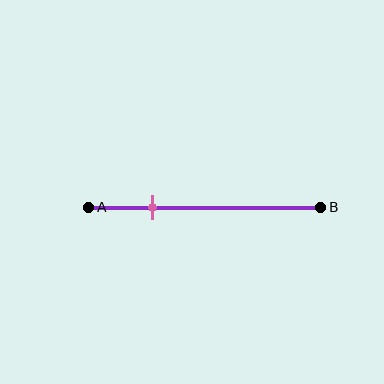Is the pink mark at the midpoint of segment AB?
No, the mark is at about 30% from A, not at the 50% midpoint.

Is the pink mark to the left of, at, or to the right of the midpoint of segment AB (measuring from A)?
The pink mark is to the left of the midpoint of segment AB.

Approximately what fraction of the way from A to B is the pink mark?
The pink mark is approximately 30% of the way from A to B.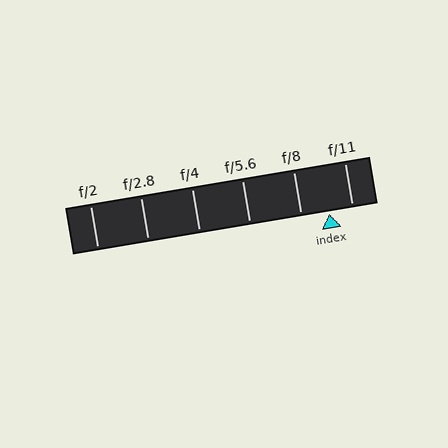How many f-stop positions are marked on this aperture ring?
There are 6 f-stop positions marked.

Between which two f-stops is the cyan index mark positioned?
The index mark is between f/8 and f/11.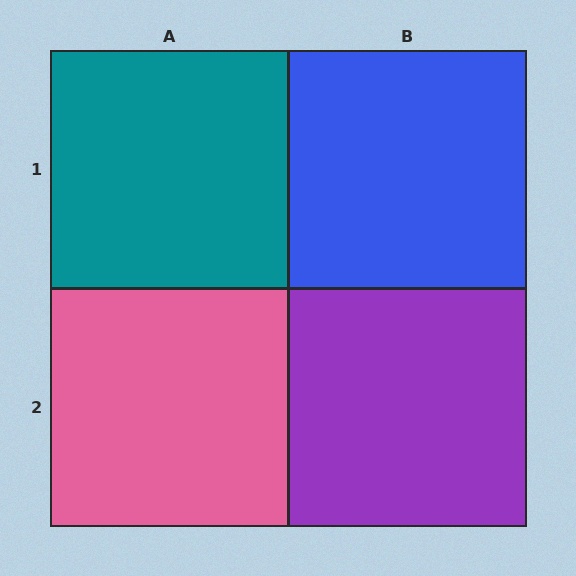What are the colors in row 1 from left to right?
Teal, blue.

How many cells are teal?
1 cell is teal.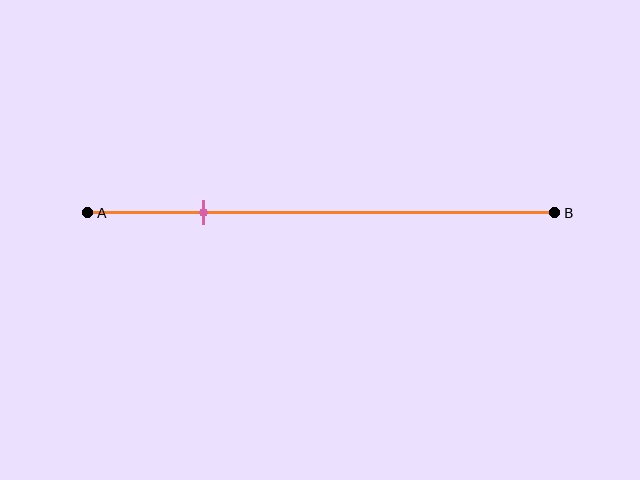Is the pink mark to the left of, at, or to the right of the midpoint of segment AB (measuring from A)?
The pink mark is to the left of the midpoint of segment AB.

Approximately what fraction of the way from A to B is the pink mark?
The pink mark is approximately 25% of the way from A to B.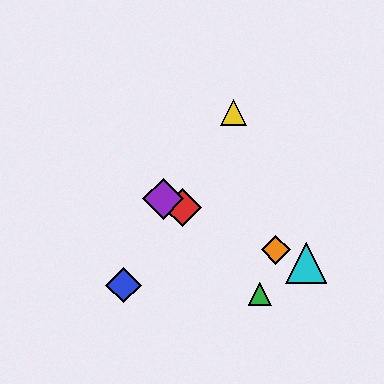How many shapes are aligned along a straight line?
4 shapes (the red diamond, the purple diamond, the orange diamond, the cyan triangle) are aligned along a straight line.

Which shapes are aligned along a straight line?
The red diamond, the purple diamond, the orange diamond, the cyan triangle are aligned along a straight line.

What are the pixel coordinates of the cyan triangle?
The cyan triangle is at (306, 263).